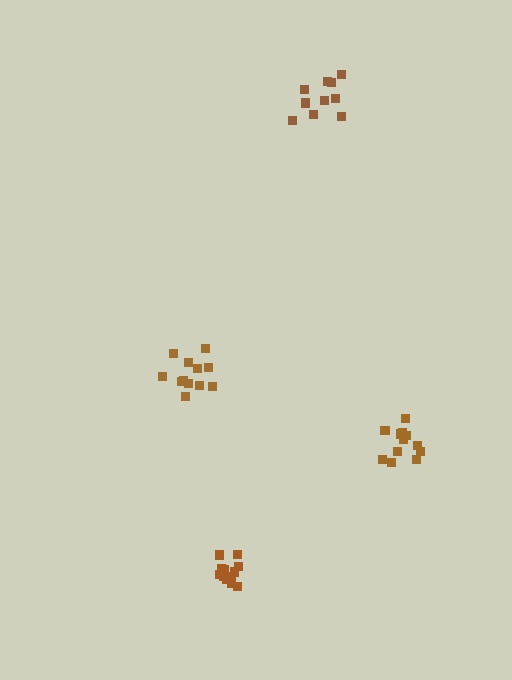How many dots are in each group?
Group 1: 12 dots, Group 2: 10 dots, Group 3: 12 dots, Group 4: 14 dots (48 total).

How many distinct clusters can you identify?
There are 4 distinct clusters.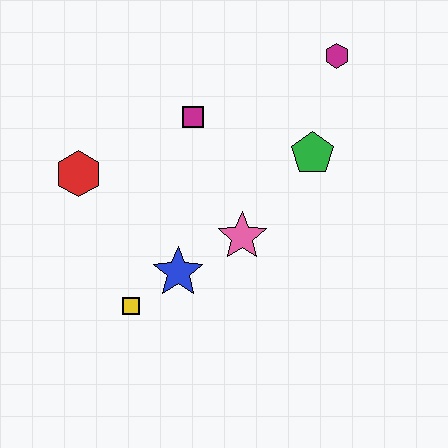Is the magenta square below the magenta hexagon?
Yes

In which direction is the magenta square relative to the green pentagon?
The magenta square is to the left of the green pentagon.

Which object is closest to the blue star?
The yellow square is closest to the blue star.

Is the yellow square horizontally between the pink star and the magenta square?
No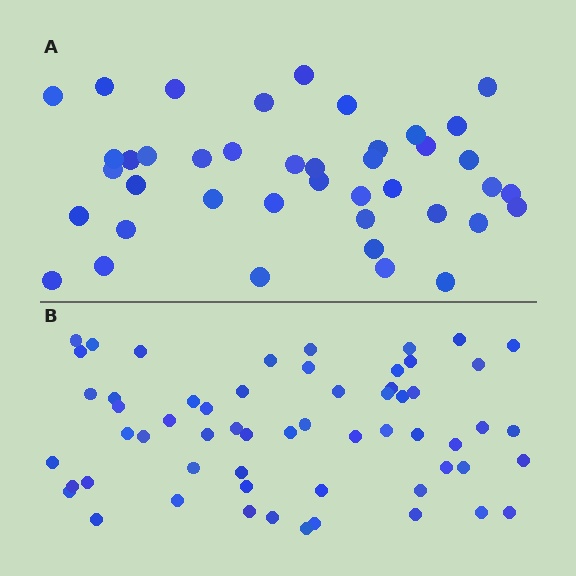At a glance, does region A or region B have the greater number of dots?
Region B (the bottom region) has more dots.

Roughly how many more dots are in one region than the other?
Region B has approximately 20 more dots than region A.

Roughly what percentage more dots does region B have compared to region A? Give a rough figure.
About 45% more.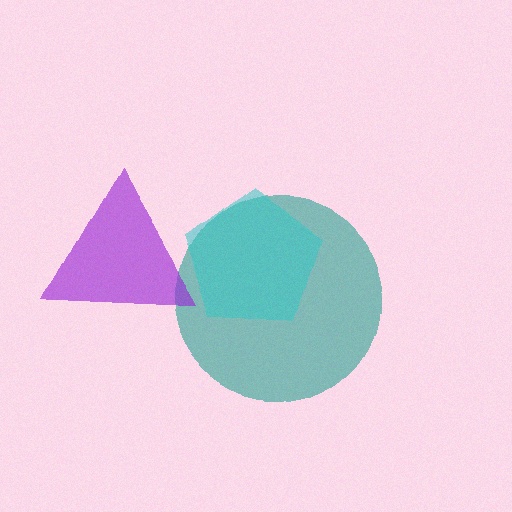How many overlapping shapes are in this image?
There are 3 overlapping shapes in the image.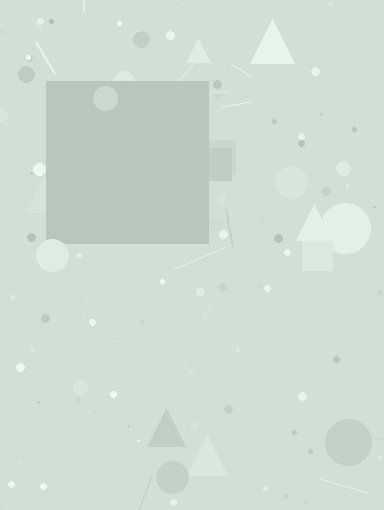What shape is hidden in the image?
A square is hidden in the image.